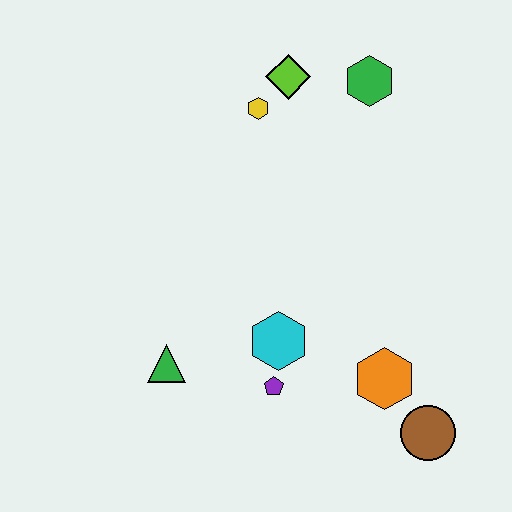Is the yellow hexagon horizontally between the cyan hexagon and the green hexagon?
No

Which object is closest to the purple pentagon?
The cyan hexagon is closest to the purple pentagon.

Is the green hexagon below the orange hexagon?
No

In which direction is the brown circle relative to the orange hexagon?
The brown circle is below the orange hexagon.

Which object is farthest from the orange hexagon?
The lime diamond is farthest from the orange hexagon.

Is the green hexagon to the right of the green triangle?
Yes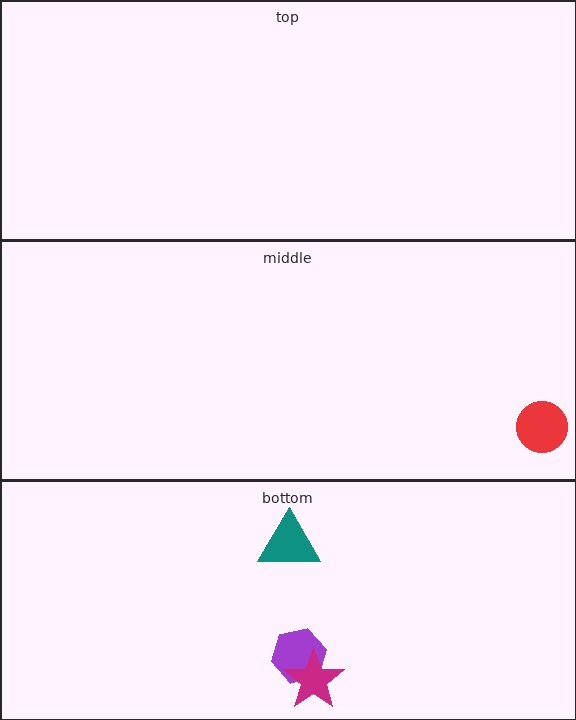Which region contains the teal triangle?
The bottom region.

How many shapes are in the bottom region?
3.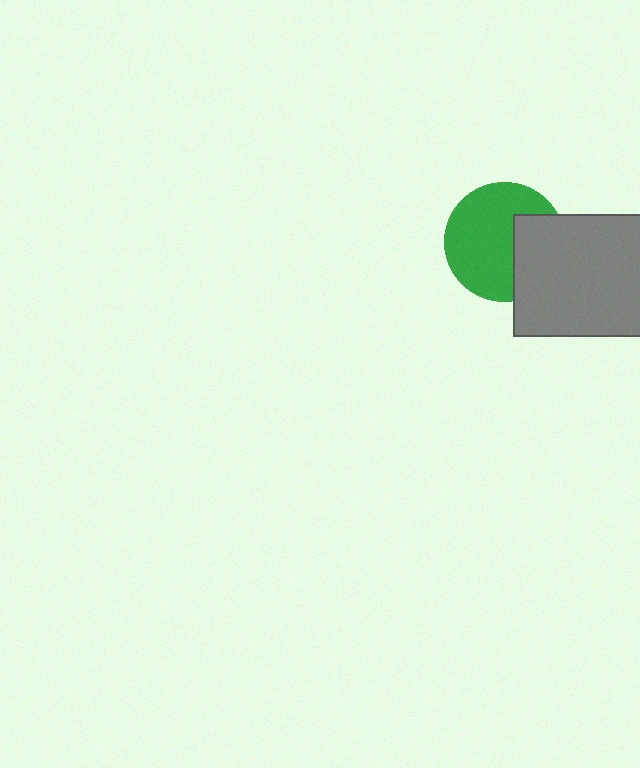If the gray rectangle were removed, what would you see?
You would see the complete green circle.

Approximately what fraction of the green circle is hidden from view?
Roughly 33% of the green circle is hidden behind the gray rectangle.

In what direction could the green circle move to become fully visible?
The green circle could move left. That would shift it out from behind the gray rectangle entirely.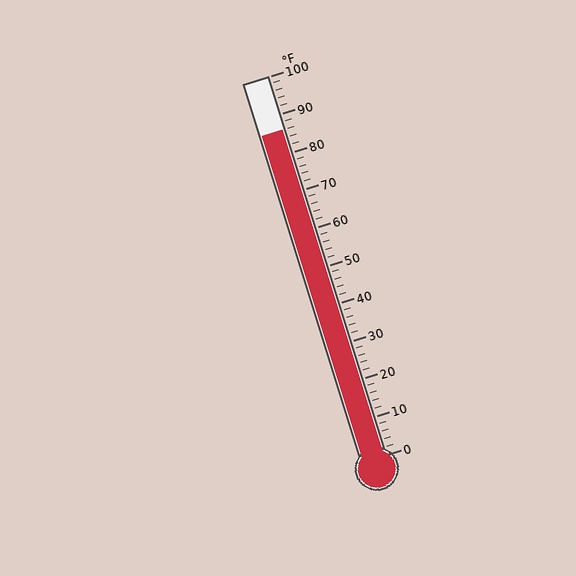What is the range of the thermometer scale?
The thermometer scale ranges from 0°F to 100°F.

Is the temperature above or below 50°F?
The temperature is above 50°F.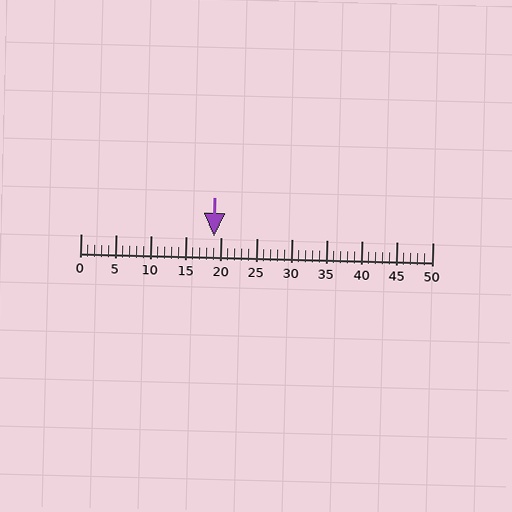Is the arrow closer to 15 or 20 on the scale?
The arrow is closer to 20.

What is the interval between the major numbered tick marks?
The major tick marks are spaced 5 units apart.